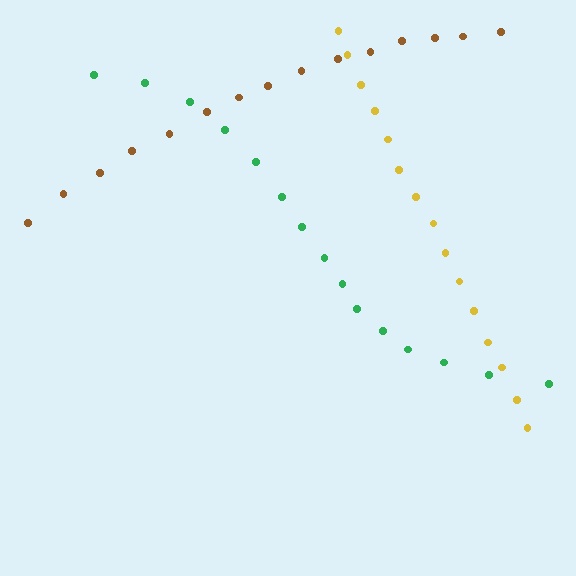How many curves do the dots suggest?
There are 3 distinct paths.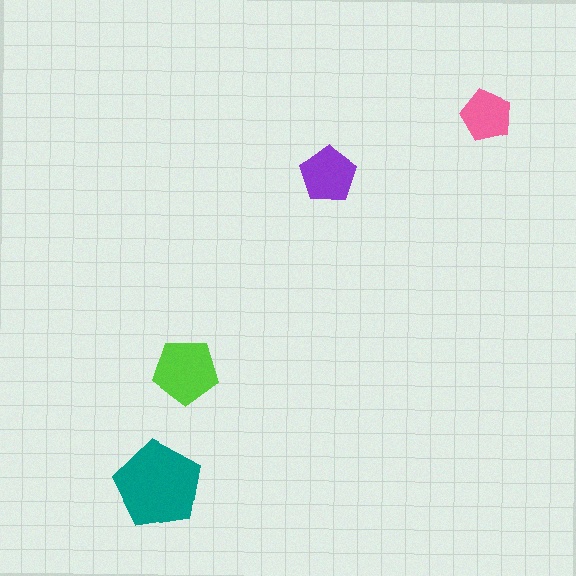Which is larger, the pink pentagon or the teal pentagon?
The teal one.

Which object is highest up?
The pink pentagon is topmost.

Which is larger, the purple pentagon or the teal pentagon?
The teal one.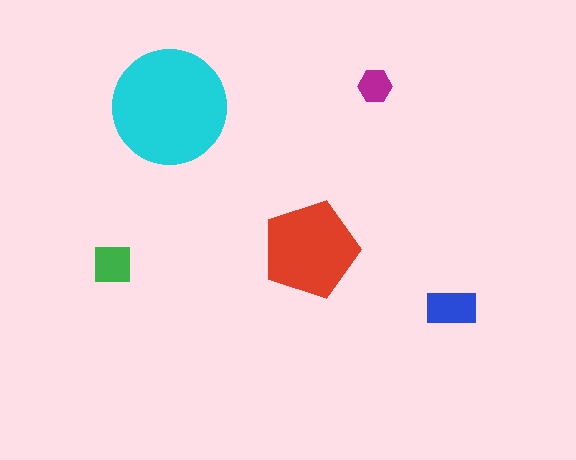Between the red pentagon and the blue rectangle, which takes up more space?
The red pentagon.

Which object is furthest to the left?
The green square is leftmost.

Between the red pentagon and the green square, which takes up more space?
The red pentagon.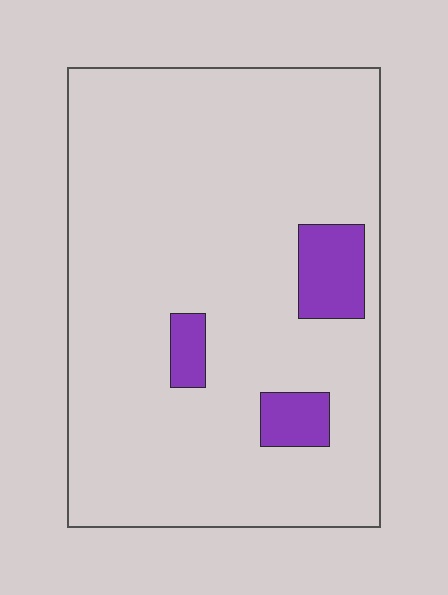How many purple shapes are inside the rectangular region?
3.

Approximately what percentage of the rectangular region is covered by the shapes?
Approximately 10%.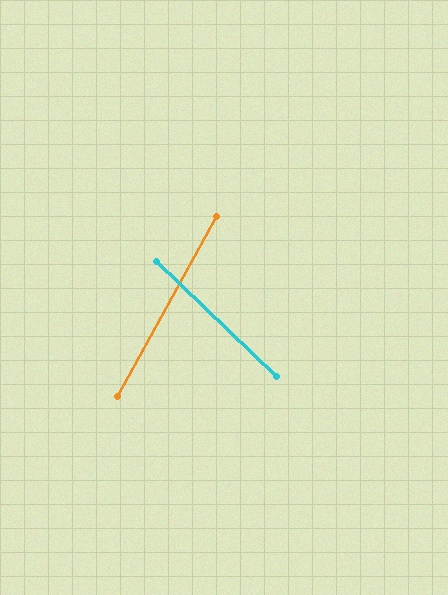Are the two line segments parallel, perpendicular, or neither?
Neither parallel nor perpendicular — they differ by about 75°.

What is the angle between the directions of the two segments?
Approximately 75 degrees.